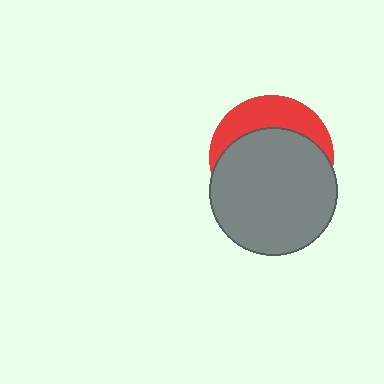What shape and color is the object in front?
The object in front is a gray circle.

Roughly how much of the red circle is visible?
A small part of it is visible (roughly 32%).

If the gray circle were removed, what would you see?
You would see the complete red circle.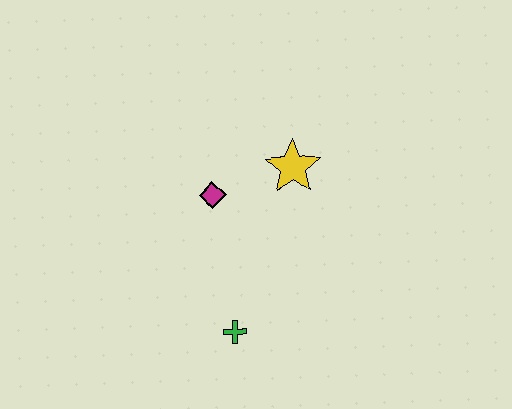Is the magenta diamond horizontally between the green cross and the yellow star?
No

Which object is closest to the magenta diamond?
The yellow star is closest to the magenta diamond.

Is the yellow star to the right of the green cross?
Yes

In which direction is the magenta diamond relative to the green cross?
The magenta diamond is above the green cross.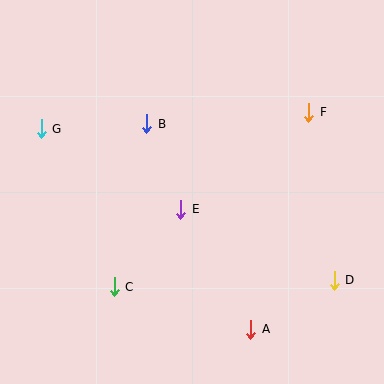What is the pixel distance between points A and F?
The distance between A and F is 225 pixels.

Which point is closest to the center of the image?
Point E at (181, 209) is closest to the center.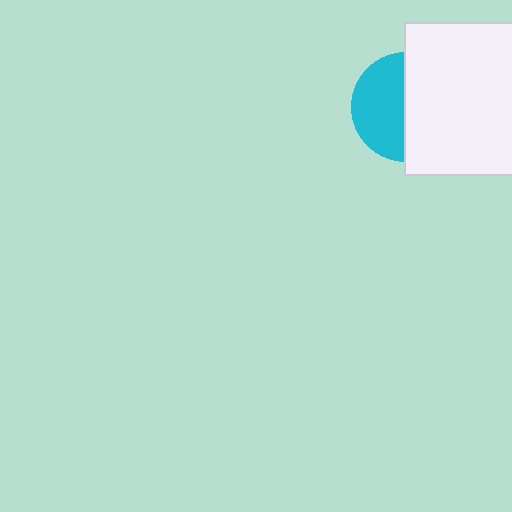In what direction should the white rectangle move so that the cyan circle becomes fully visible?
The white rectangle should move right. That is the shortest direction to clear the overlap and leave the cyan circle fully visible.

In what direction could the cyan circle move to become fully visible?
The cyan circle could move left. That would shift it out from behind the white rectangle entirely.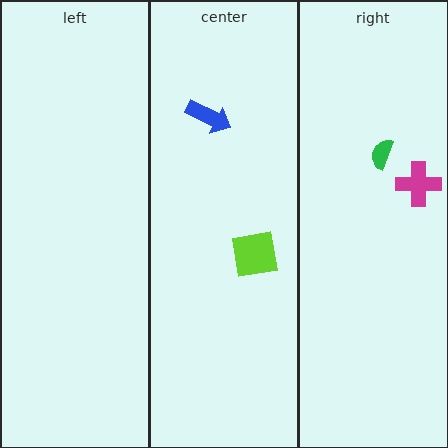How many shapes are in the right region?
2.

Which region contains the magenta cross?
The right region.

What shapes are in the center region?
The lime square, the blue arrow.